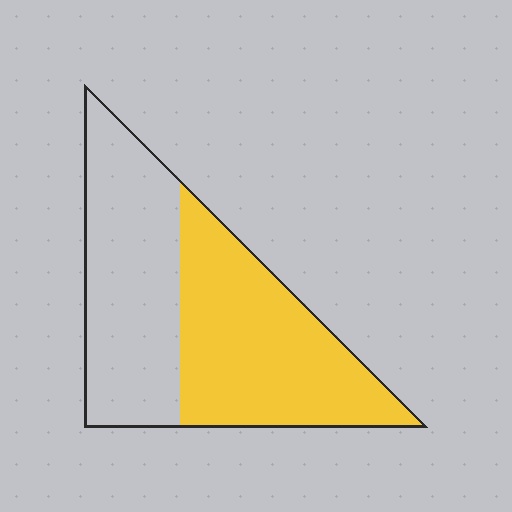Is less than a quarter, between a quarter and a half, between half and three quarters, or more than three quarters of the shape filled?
Between half and three quarters.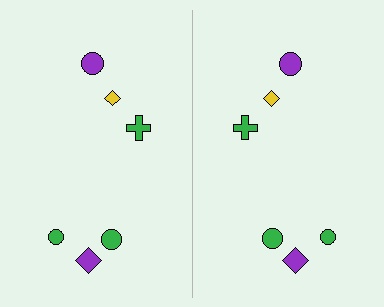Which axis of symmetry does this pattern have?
The pattern has a vertical axis of symmetry running through the center of the image.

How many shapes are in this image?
There are 12 shapes in this image.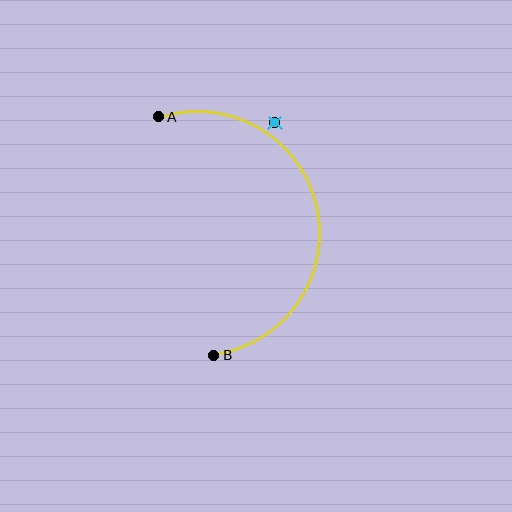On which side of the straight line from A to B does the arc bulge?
The arc bulges to the right of the straight line connecting A and B.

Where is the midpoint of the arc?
The arc midpoint is the point on the curve farthest from the straight line joining A and B. It sits to the right of that line.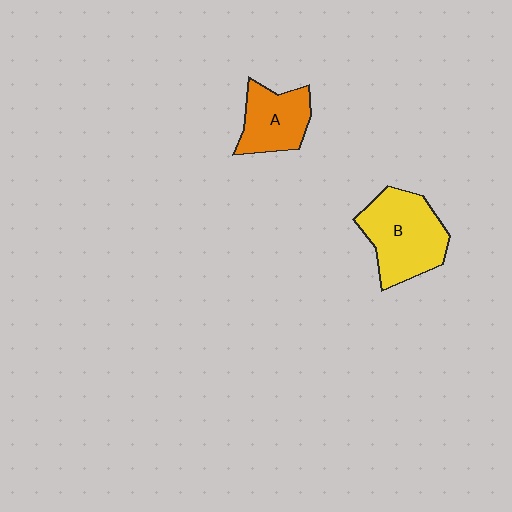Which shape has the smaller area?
Shape A (orange).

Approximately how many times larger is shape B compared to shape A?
Approximately 1.5 times.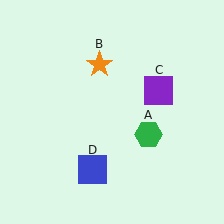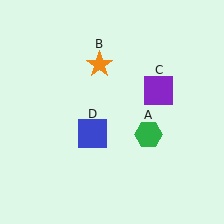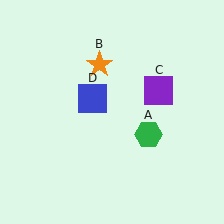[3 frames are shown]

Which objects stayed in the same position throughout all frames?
Green hexagon (object A) and orange star (object B) and purple square (object C) remained stationary.